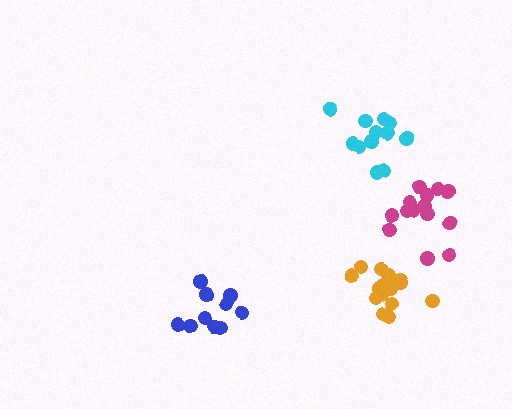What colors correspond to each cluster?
The clusters are colored: blue, magenta, cyan, orange.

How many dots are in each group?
Group 1: 10 dots, Group 2: 15 dots, Group 3: 12 dots, Group 4: 16 dots (53 total).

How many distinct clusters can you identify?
There are 4 distinct clusters.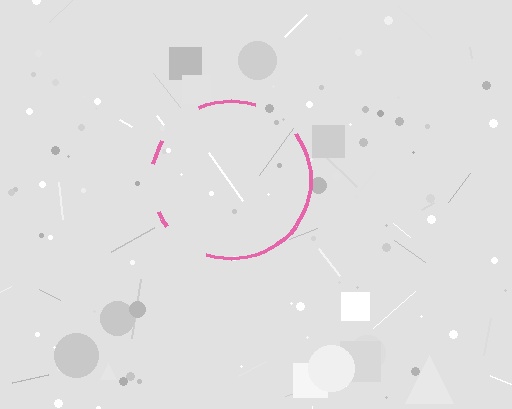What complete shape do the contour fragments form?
The contour fragments form a circle.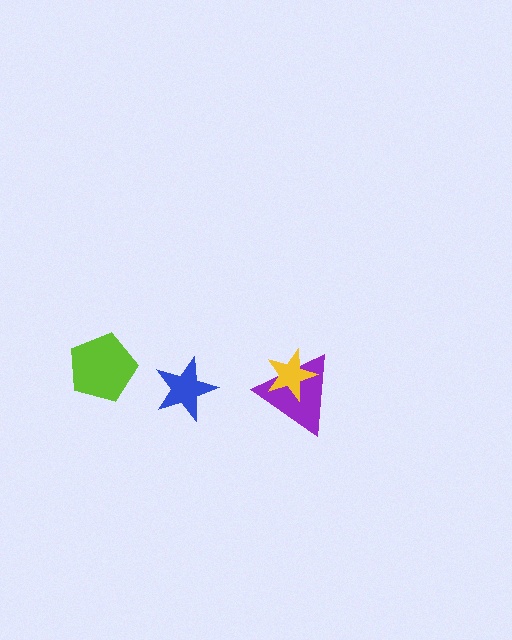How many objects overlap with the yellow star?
1 object overlaps with the yellow star.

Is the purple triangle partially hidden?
Yes, it is partially covered by another shape.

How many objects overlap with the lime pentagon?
0 objects overlap with the lime pentagon.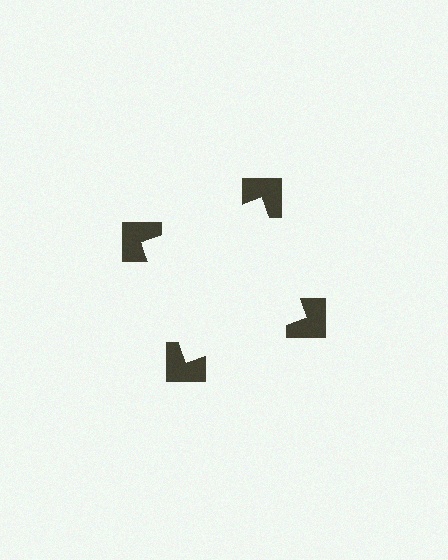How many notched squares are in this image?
There are 4 — one at each vertex of the illusory square.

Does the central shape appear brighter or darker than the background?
It typically appears slightly brighter than the background, even though no actual brightness change is drawn.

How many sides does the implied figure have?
4 sides.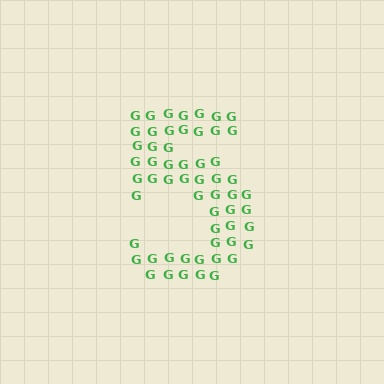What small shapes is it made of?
It is made of small letter G's.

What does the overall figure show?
The overall figure shows the digit 5.